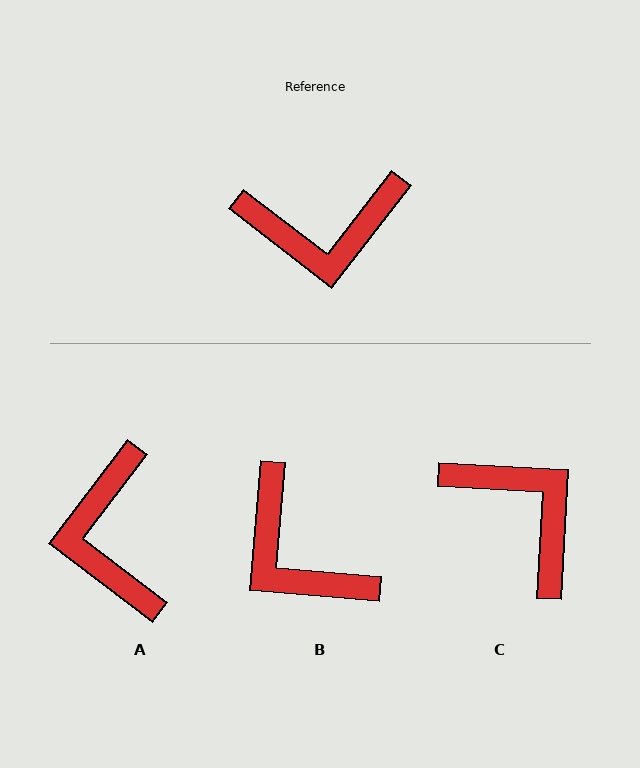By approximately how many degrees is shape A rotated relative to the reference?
Approximately 89 degrees clockwise.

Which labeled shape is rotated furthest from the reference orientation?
C, about 124 degrees away.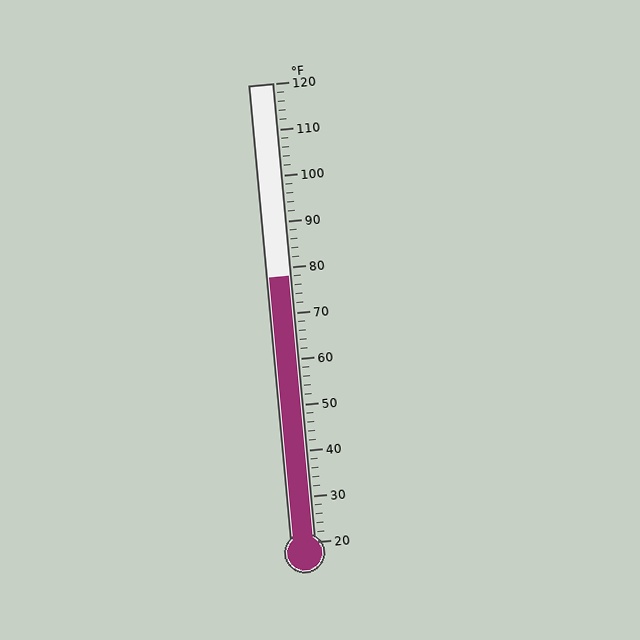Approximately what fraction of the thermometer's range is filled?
The thermometer is filled to approximately 60% of its range.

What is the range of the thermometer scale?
The thermometer scale ranges from 20°F to 120°F.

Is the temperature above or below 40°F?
The temperature is above 40°F.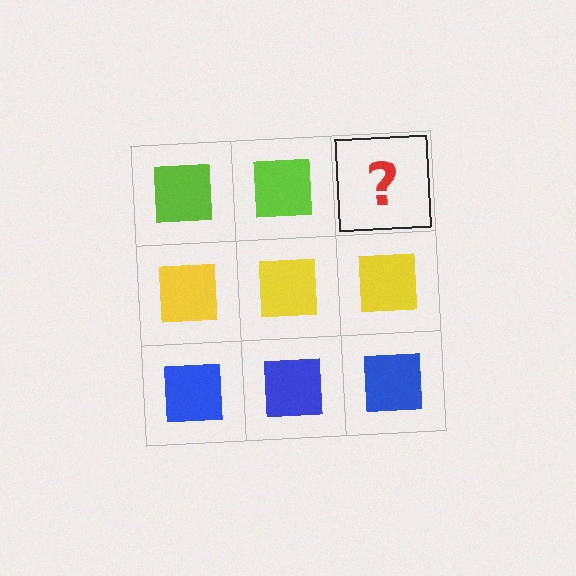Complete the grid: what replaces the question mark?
The question mark should be replaced with a lime square.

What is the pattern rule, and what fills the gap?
The rule is that each row has a consistent color. The gap should be filled with a lime square.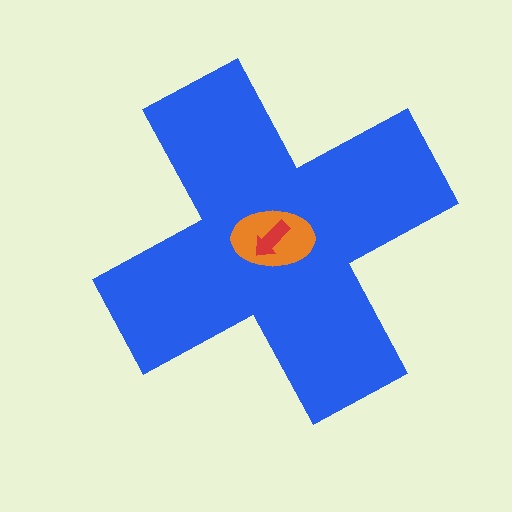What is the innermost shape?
The red arrow.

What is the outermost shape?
The blue cross.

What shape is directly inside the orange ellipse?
The red arrow.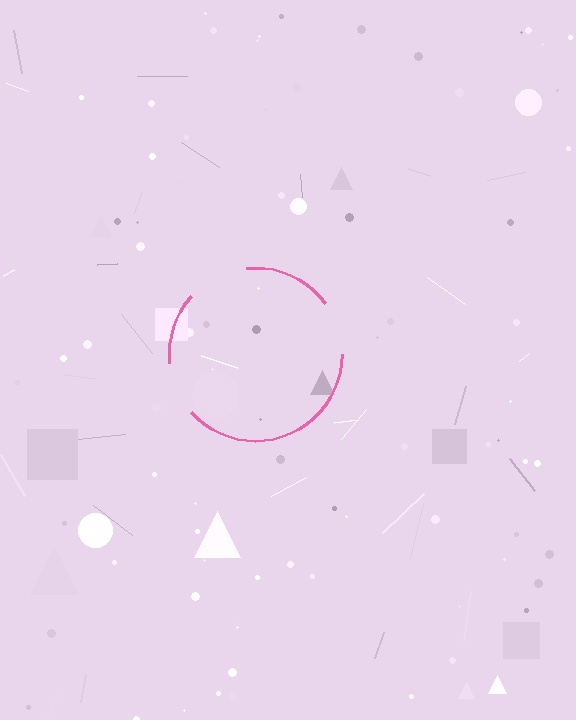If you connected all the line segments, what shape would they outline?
They would outline a circle.